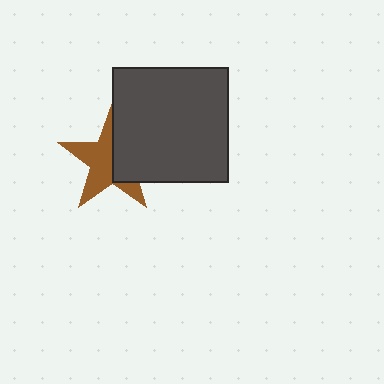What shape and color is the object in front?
The object in front is a dark gray square.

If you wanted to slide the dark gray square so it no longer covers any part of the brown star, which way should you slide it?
Slide it right — that is the most direct way to separate the two shapes.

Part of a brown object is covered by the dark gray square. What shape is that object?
It is a star.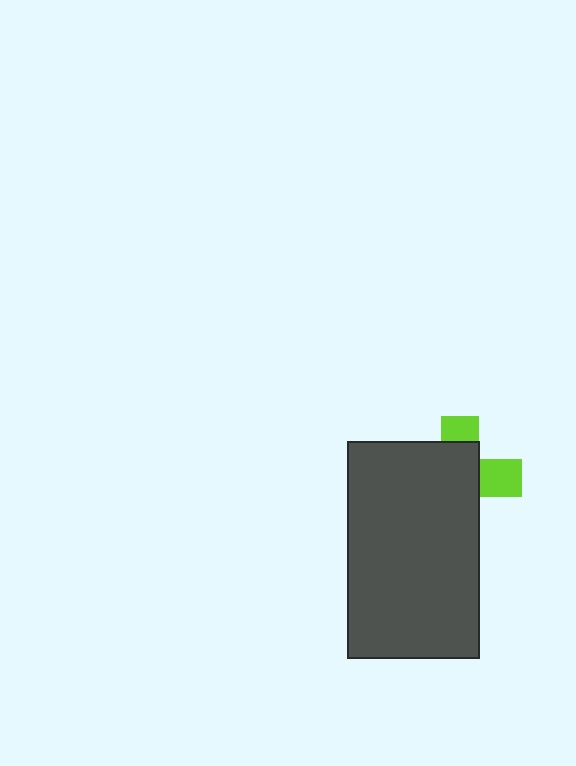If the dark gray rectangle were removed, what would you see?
You would see the complete lime cross.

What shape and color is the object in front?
The object in front is a dark gray rectangle.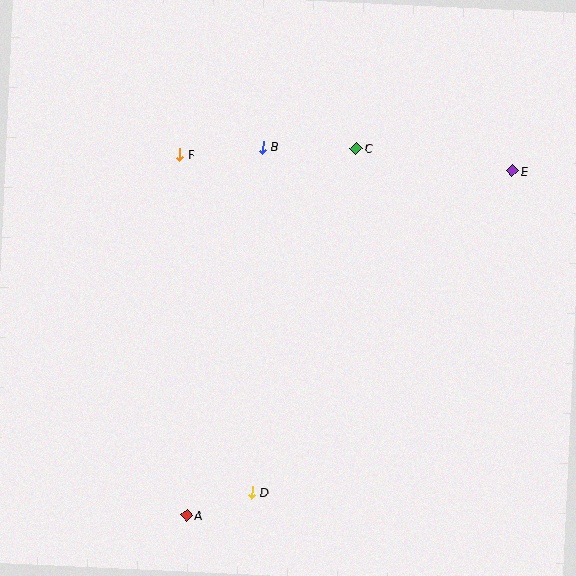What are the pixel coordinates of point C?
Point C is at (356, 148).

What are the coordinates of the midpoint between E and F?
The midpoint between E and F is at (346, 163).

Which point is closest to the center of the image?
Point B at (263, 147) is closest to the center.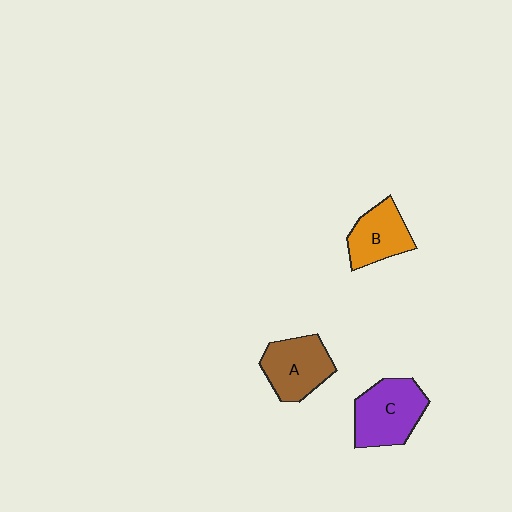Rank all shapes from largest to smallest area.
From largest to smallest: C (purple), A (brown), B (orange).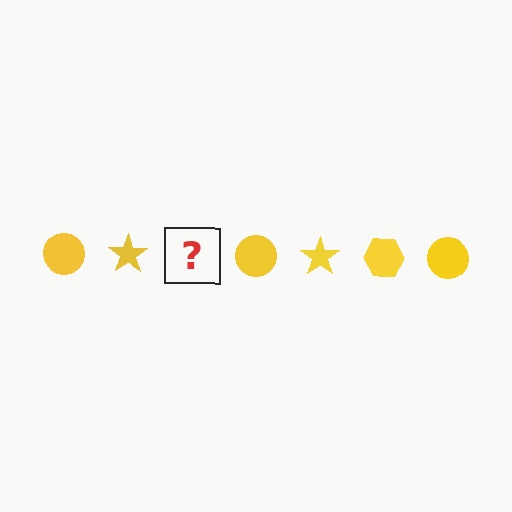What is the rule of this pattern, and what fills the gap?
The rule is that the pattern cycles through circle, star, hexagon shapes in yellow. The gap should be filled with a yellow hexagon.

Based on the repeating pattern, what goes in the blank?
The blank should be a yellow hexagon.